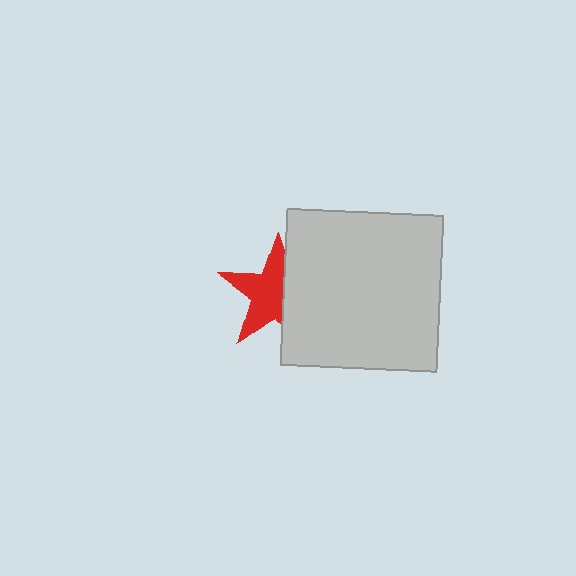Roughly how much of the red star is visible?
About half of it is visible (roughly 63%).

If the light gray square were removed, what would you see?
You would see the complete red star.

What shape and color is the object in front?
The object in front is a light gray square.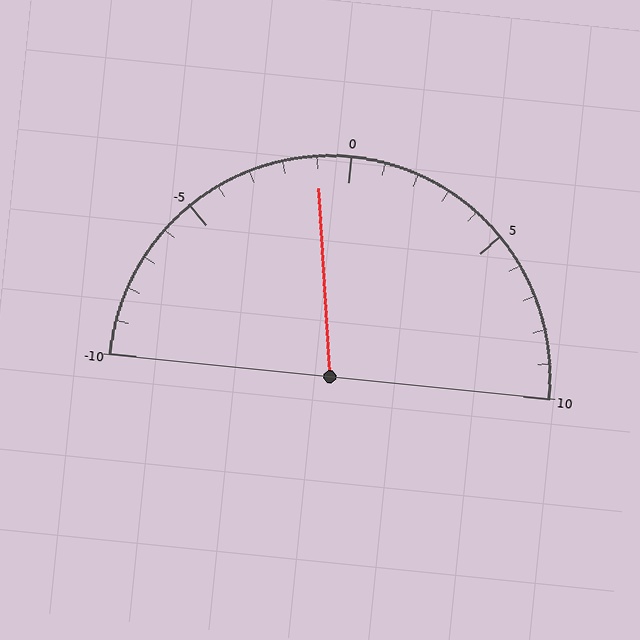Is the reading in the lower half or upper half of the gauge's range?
The reading is in the lower half of the range (-10 to 10).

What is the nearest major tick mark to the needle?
The nearest major tick mark is 0.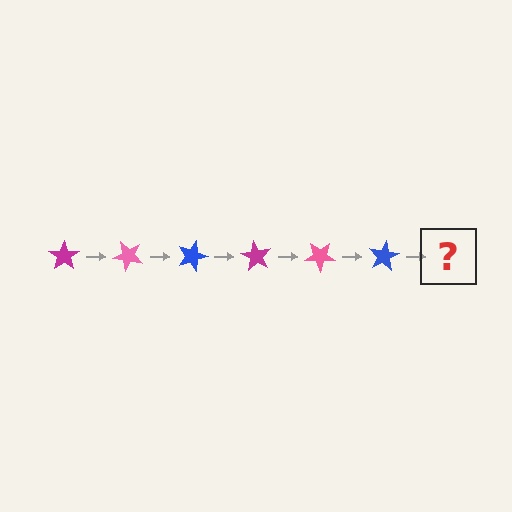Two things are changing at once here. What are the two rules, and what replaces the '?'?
The two rules are that it rotates 45 degrees each step and the color cycles through magenta, pink, and blue. The '?' should be a magenta star, rotated 270 degrees from the start.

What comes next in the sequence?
The next element should be a magenta star, rotated 270 degrees from the start.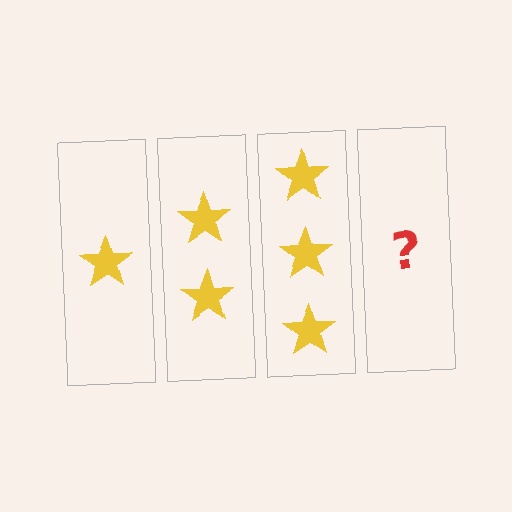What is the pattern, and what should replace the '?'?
The pattern is that each step adds one more star. The '?' should be 4 stars.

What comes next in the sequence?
The next element should be 4 stars.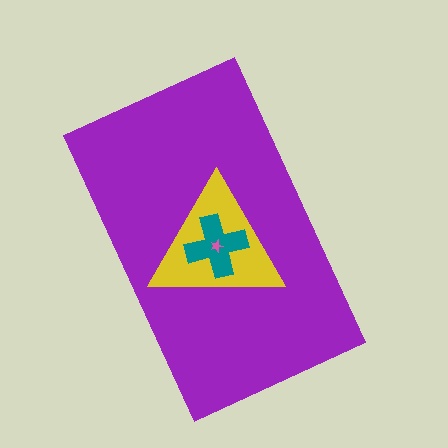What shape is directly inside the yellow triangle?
The teal cross.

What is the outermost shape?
The purple rectangle.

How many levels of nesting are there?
4.